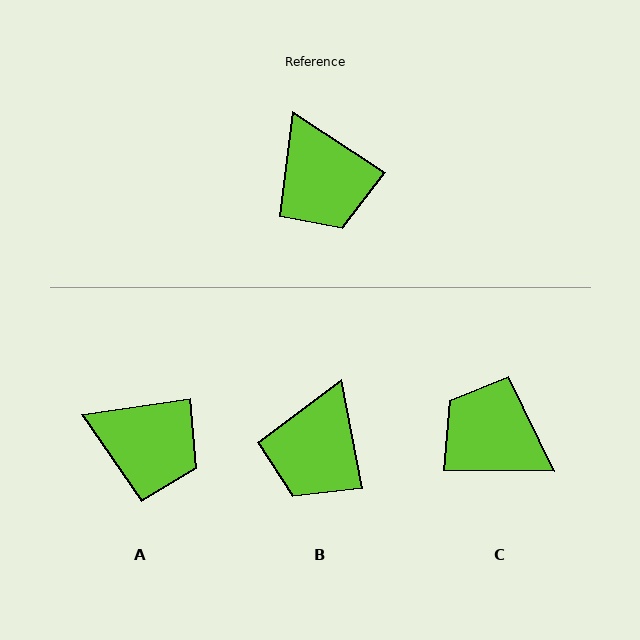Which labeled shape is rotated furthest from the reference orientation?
C, about 148 degrees away.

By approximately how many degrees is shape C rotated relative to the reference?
Approximately 148 degrees clockwise.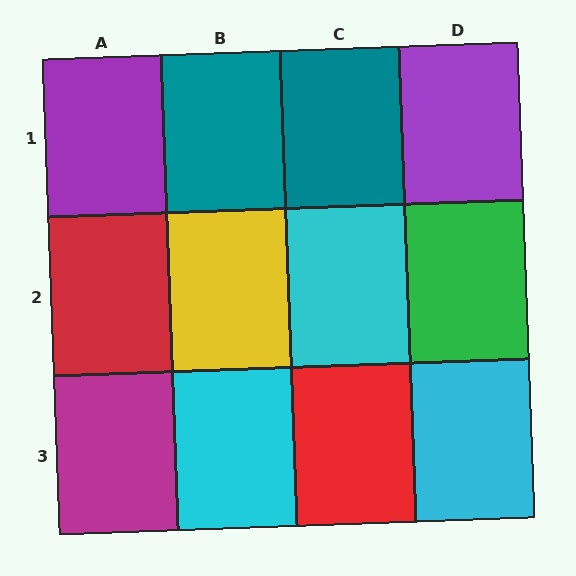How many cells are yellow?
1 cell is yellow.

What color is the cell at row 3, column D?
Cyan.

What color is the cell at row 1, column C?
Teal.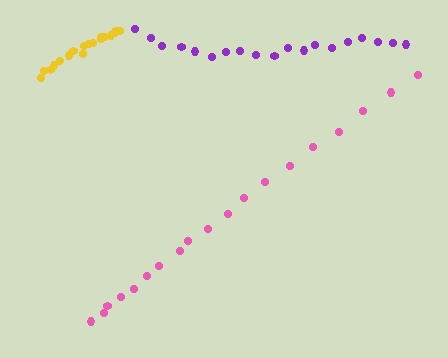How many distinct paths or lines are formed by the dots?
There are 3 distinct paths.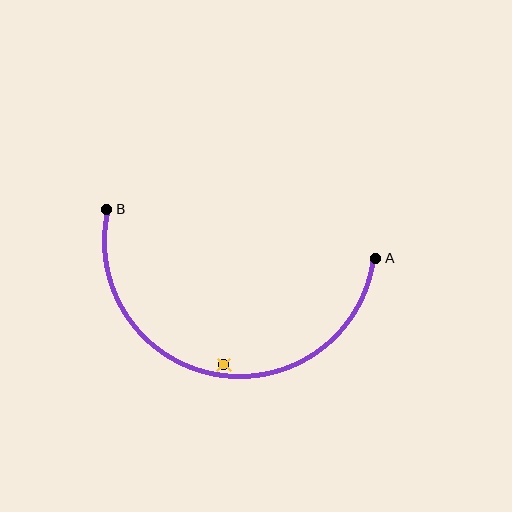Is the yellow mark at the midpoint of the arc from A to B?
No — the yellow mark does not lie on the arc at all. It sits slightly inside the curve.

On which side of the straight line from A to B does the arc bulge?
The arc bulges below the straight line connecting A and B.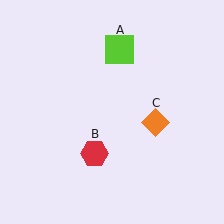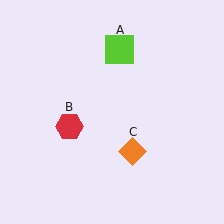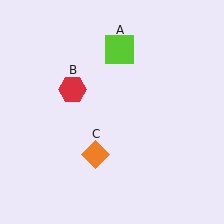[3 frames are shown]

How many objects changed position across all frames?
2 objects changed position: red hexagon (object B), orange diamond (object C).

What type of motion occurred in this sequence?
The red hexagon (object B), orange diamond (object C) rotated clockwise around the center of the scene.